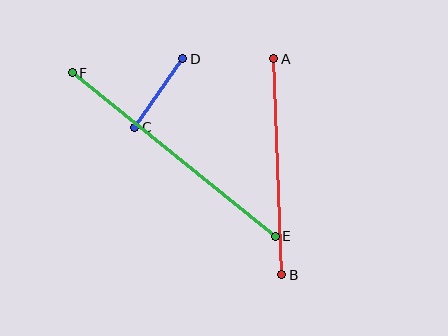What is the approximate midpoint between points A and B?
The midpoint is at approximately (278, 167) pixels.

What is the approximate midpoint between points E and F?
The midpoint is at approximately (174, 155) pixels.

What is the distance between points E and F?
The distance is approximately 261 pixels.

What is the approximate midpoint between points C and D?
The midpoint is at approximately (159, 93) pixels.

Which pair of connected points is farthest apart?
Points E and F are farthest apart.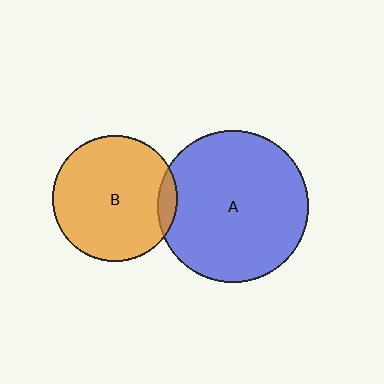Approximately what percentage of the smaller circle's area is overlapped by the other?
Approximately 10%.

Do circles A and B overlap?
Yes.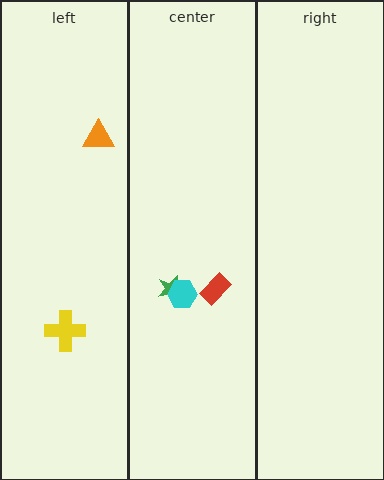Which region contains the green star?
The center region.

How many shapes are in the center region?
3.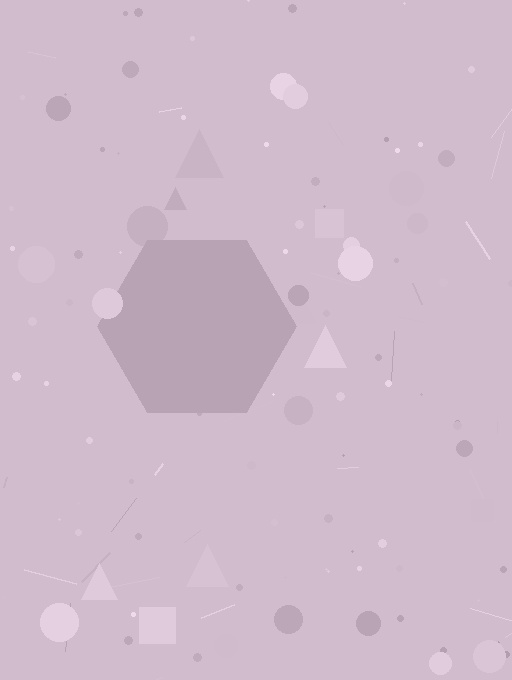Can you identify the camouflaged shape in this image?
The camouflaged shape is a hexagon.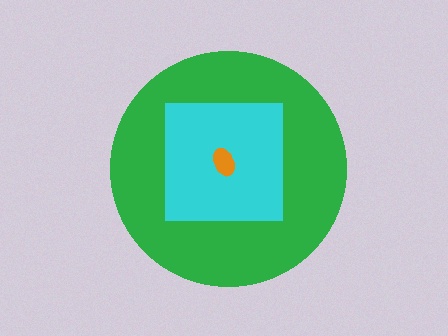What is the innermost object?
The orange ellipse.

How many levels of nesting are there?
3.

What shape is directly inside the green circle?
The cyan square.